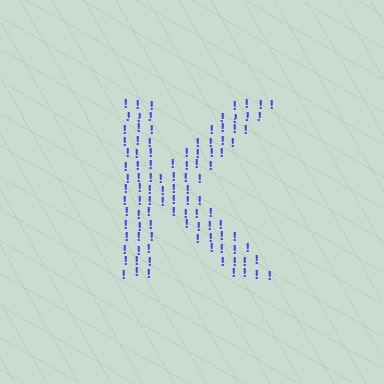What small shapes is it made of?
It is made of small exclamation marks.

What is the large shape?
The large shape is the letter K.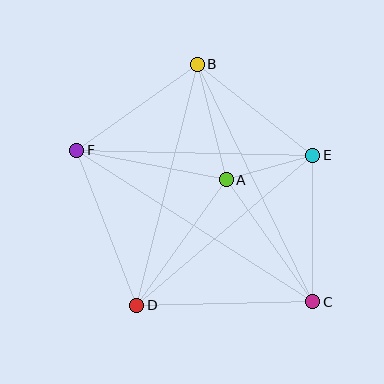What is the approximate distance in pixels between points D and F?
The distance between D and F is approximately 166 pixels.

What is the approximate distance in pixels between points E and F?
The distance between E and F is approximately 236 pixels.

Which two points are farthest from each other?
Points C and F are farthest from each other.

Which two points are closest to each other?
Points A and E are closest to each other.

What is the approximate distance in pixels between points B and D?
The distance between B and D is approximately 249 pixels.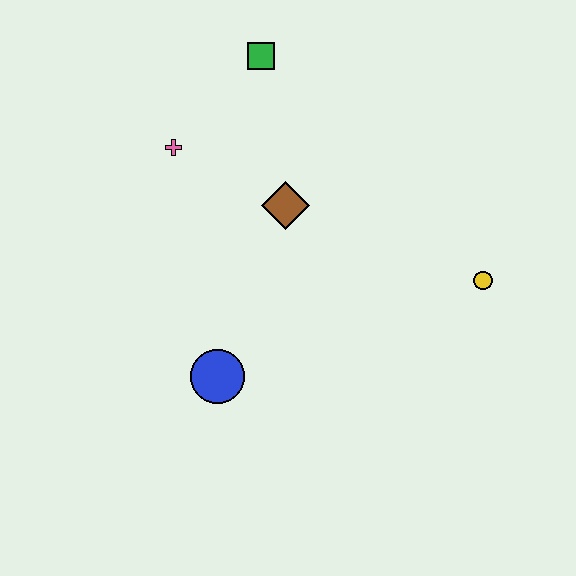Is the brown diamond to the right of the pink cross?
Yes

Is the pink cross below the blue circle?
No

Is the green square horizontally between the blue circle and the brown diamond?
Yes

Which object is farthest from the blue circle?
The green square is farthest from the blue circle.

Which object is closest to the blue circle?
The brown diamond is closest to the blue circle.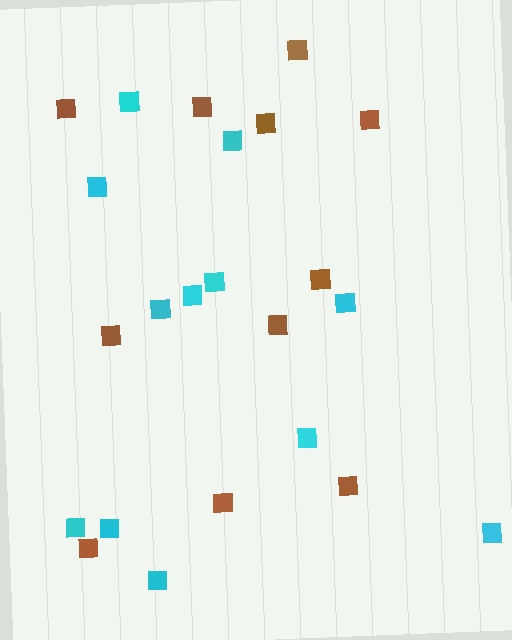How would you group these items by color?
There are 2 groups: one group of brown squares (11) and one group of cyan squares (12).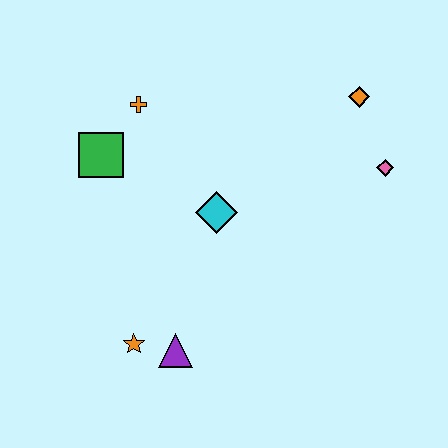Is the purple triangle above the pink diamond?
No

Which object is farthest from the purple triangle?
The orange diamond is farthest from the purple triangle.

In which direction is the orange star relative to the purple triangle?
The orange star is to the left of the purple triangle.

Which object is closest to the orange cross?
The green square is closest to the orange cross.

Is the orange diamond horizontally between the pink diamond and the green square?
Yes